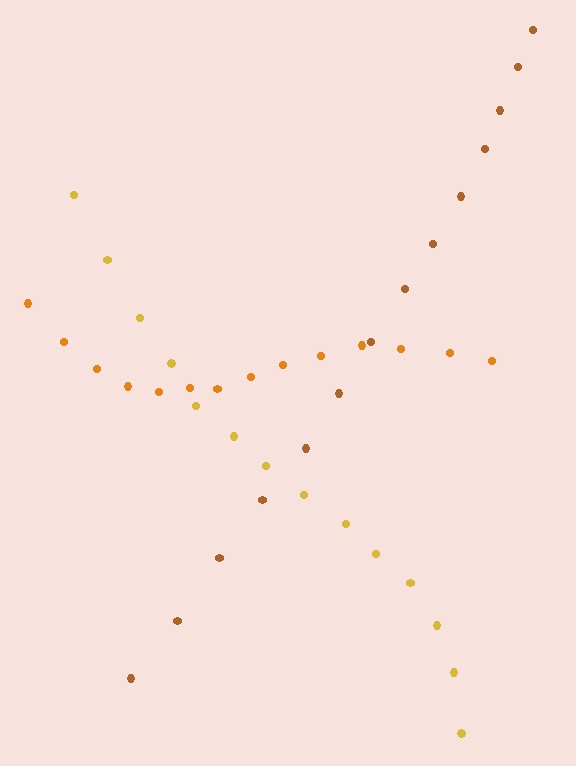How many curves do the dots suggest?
There are 3 distinct paths.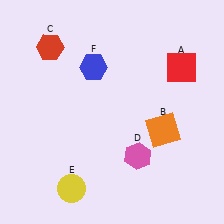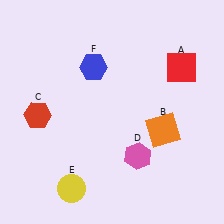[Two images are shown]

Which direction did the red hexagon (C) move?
The red hexagon (C) moved down.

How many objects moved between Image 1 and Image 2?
1 object moved between the two images.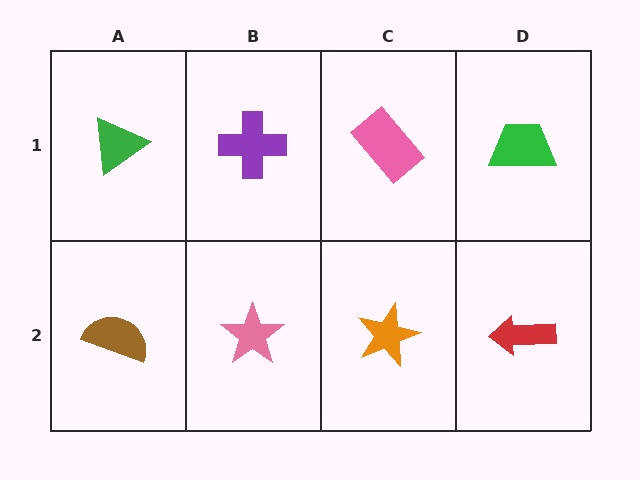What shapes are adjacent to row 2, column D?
A green trapezoid (row 1, column D), an orange star (row 2, column C).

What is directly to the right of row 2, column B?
An orange star.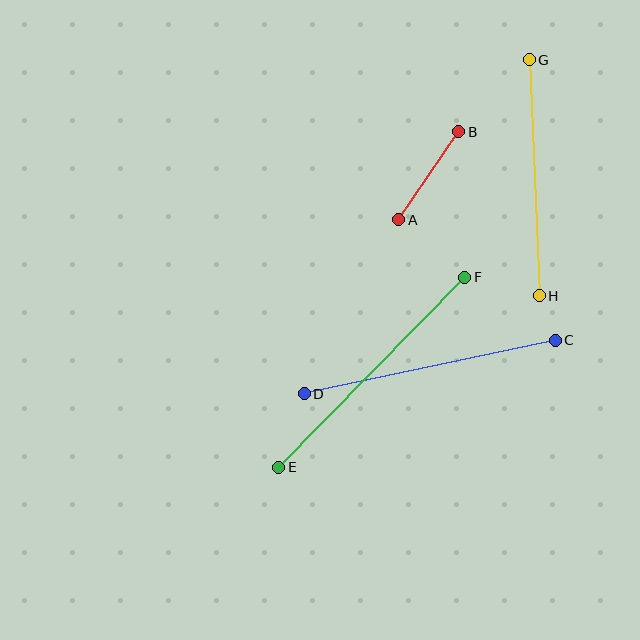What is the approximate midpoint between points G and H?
The midpoint is at approximately (534, 178) pixels.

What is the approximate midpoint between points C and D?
The midpoint is at approximately (430, 367) pixels.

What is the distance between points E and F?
The distance is approximately 266 pixels.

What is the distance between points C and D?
The distance is approximately 256 pixels.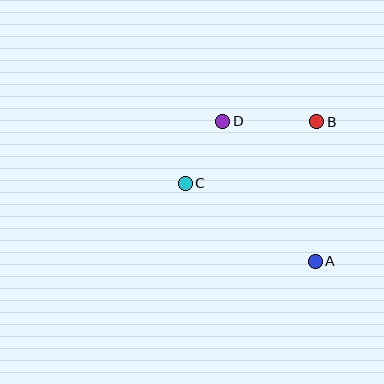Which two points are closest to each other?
Points C and D are closest to each other.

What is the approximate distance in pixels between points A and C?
The distance between A and C is approximately 152 pixels.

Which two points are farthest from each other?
Points A and D are farthest from each other.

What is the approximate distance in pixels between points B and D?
The distance between B and D is approximately 94 pixels.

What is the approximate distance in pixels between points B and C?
The distance between B and C is approximately 145 pixels.